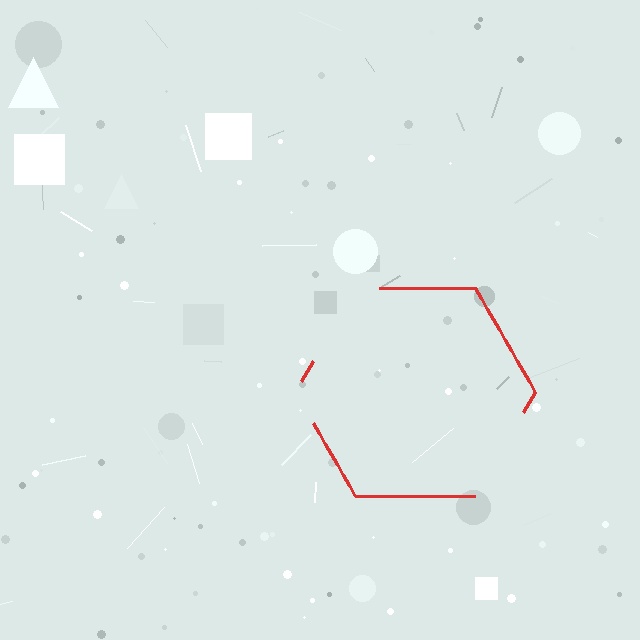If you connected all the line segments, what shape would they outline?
They would outline a hexagon.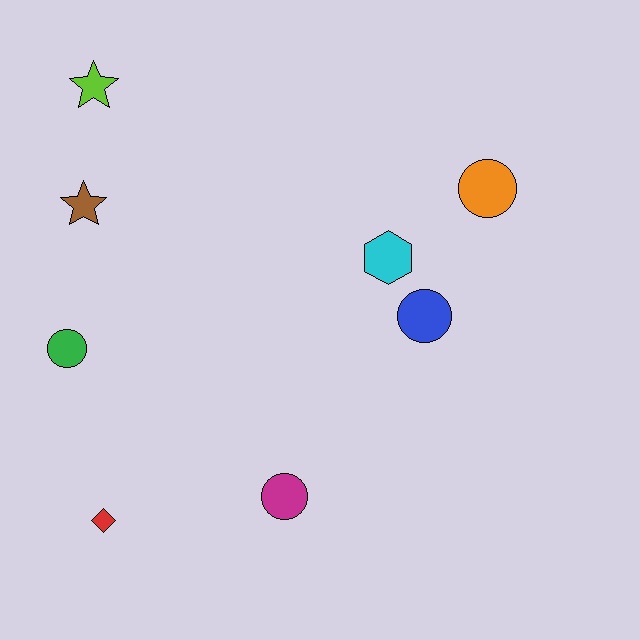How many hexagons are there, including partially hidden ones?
There is 1 hexagon.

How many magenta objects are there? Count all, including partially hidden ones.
There is 1 magenta object.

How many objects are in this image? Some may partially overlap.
There are 8 objects.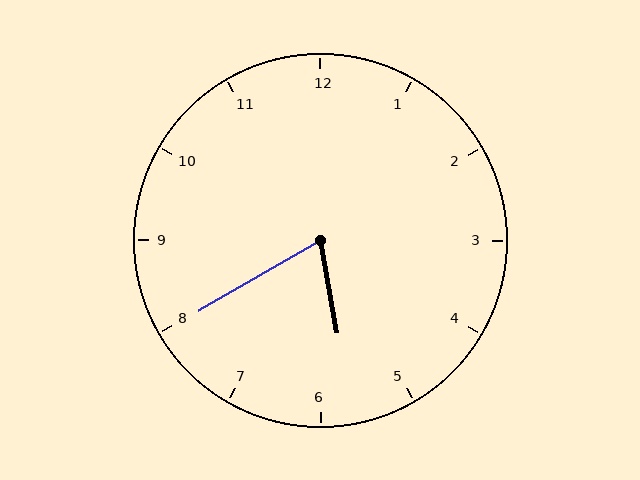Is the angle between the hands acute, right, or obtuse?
It is acute.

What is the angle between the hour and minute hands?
Approximately 70 degrees.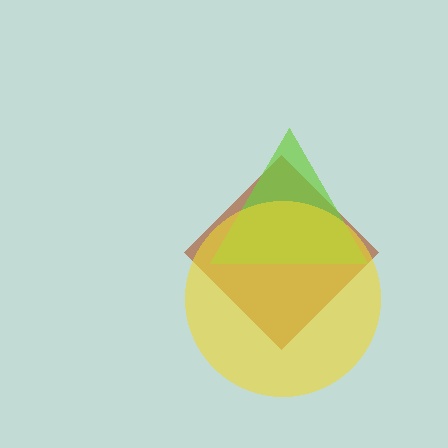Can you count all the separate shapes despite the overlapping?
Yes, there are 3 separate shapes.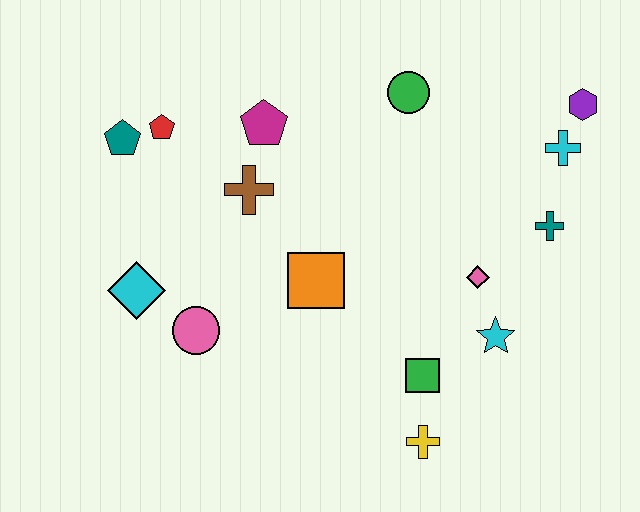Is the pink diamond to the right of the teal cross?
No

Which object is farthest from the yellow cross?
The teal pentagon is farthest from the yellow cross.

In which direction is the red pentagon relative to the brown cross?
The red pentagon is to the left of the brown cross.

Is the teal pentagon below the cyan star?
No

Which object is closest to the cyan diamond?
The pink circle is closest to the cyan diamond.